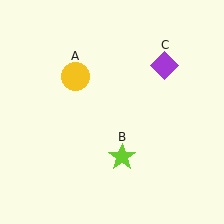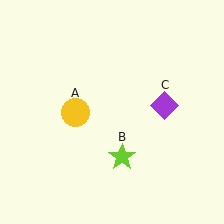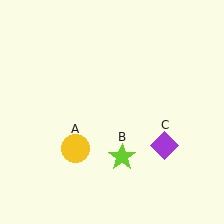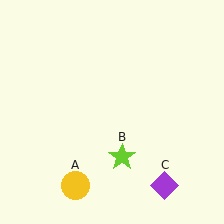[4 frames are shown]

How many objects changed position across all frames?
2 objects changed position: yellow circle (object A), purple diamond (object C).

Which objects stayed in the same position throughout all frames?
Lime star (object B) remained stationary.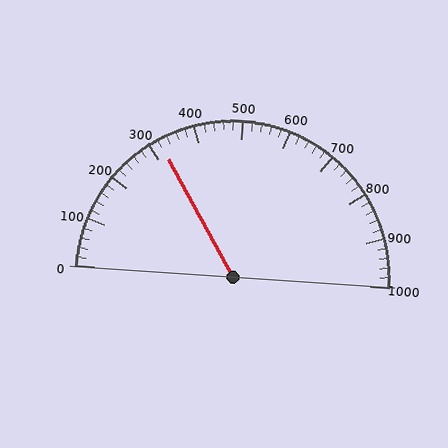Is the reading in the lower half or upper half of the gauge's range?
The reading is in the lower half of the range (0 to 1000).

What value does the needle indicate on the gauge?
The needle indicates approximately 320.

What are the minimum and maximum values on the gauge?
The gauge ranges from 0 to 1000.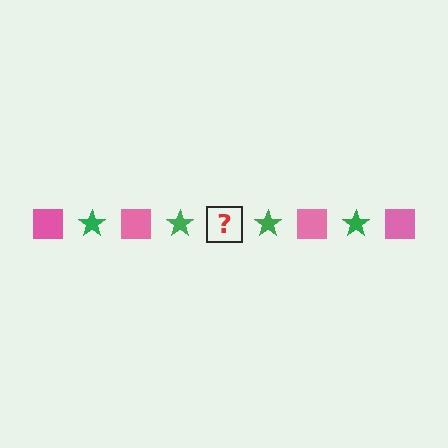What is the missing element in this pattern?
The missing element is a pink square.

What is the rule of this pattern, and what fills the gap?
The rule is that the pattern alternates between pink square and green star. The gap should be filled with a pink square.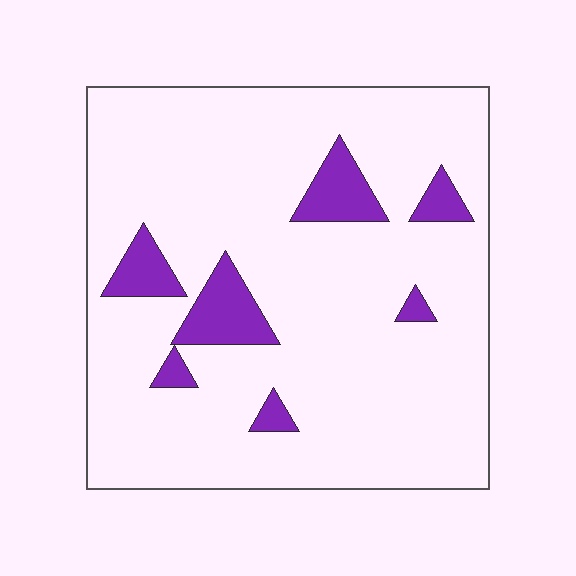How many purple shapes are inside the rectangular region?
7.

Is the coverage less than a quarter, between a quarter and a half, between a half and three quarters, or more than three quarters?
Less than a quarter.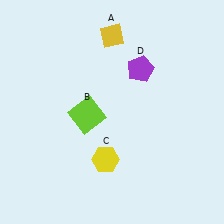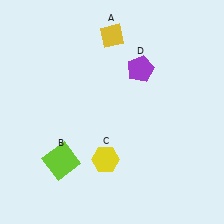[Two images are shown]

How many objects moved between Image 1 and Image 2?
1 object moved between the two images.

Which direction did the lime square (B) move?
The lime square (B) moved down.